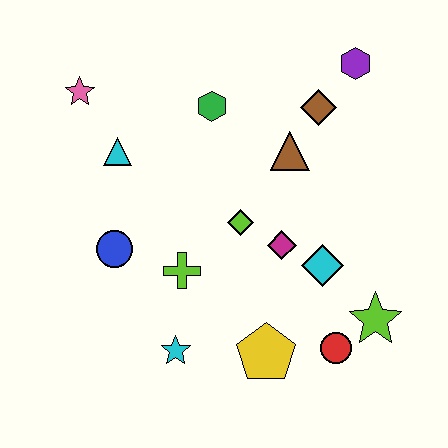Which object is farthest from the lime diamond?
The pink star is farthest from the lime diamond.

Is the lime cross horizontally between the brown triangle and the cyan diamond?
No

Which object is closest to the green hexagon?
The brown triangle is closest to the green hexagon.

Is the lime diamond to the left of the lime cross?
No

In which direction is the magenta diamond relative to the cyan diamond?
The magenta diamond is to the left of the cyan diamond.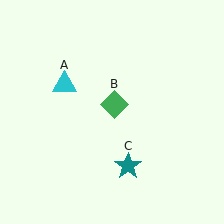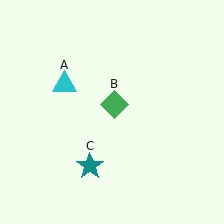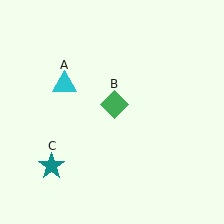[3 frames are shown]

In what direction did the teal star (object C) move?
The teal star (object C) moved left.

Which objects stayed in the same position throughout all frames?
Cyan triangle (object A) and green diamond (object B) remained stationary.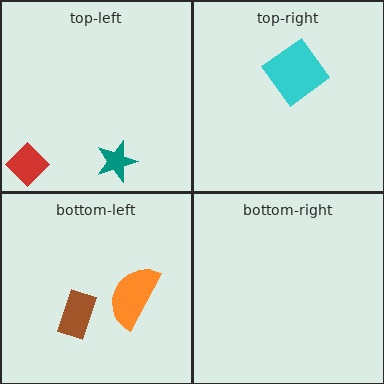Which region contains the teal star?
The top-left region.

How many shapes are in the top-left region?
2.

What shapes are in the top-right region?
The cyan diamond.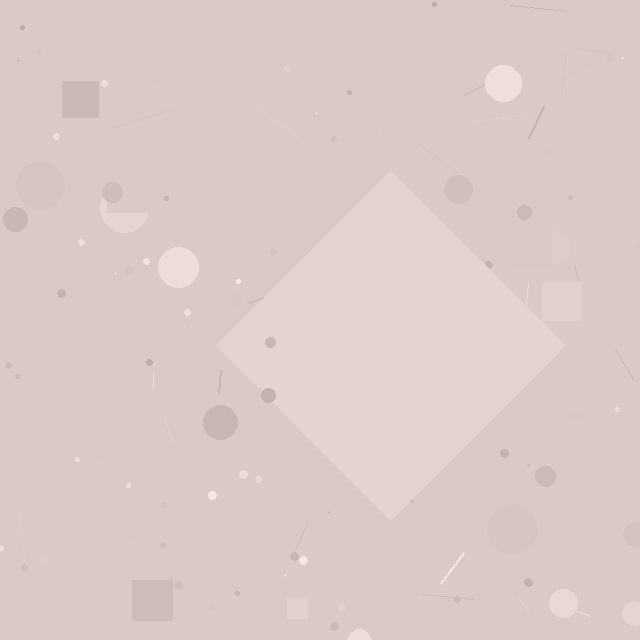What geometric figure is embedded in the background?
A diamond is embedded in the background.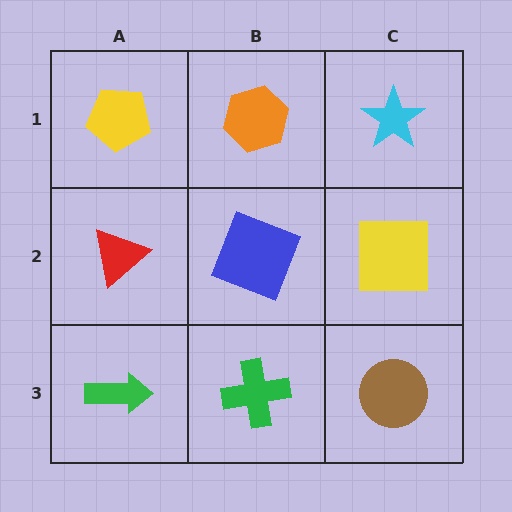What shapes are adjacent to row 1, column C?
A yellow square (row 2, column C), an orange hexagon (row 1, column B).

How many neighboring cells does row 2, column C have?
3.